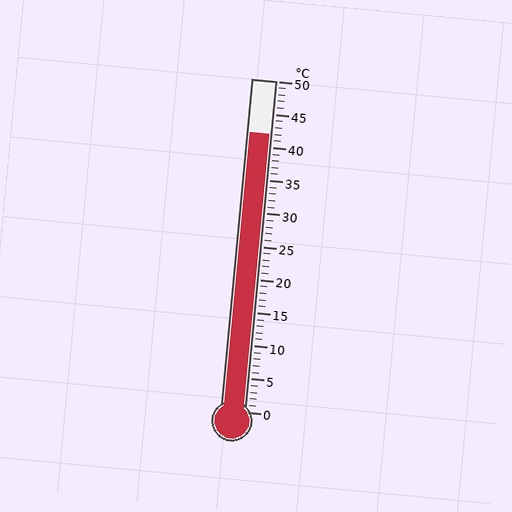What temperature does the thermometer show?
The thermometer shows approximately 42°C.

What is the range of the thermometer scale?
The thermometer scale ranges from 0°C to 50°C.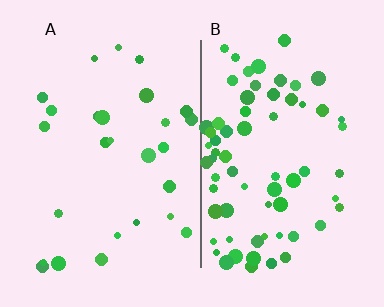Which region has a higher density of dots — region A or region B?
B (the right).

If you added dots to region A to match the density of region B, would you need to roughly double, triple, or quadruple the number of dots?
Approximately double.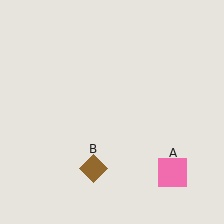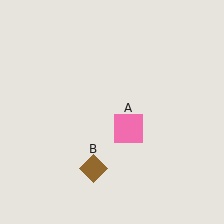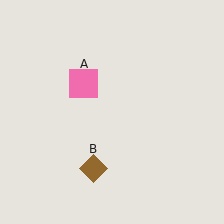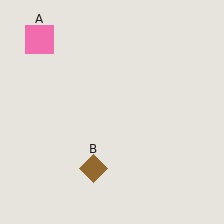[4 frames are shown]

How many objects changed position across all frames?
1 object changed position: pink square (object A).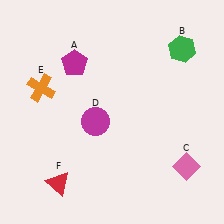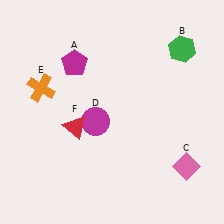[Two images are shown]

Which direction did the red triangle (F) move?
The red triangle (F) moved up.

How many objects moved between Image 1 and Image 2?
1 object moved between the two images.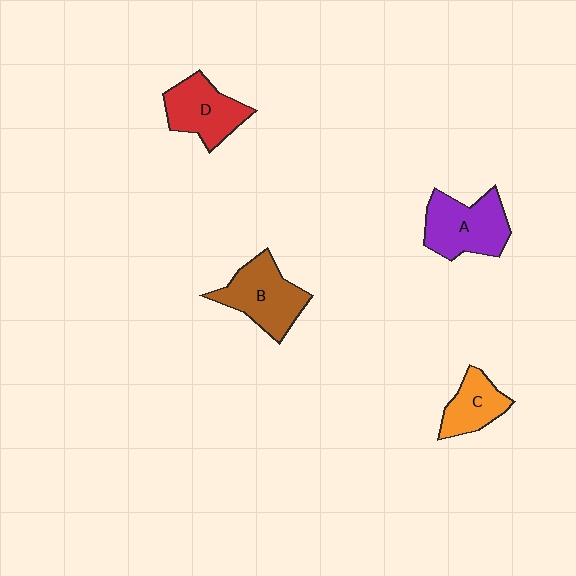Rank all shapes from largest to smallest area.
From largest to smallest: A (purple), B (brown), D (red), C (orange).